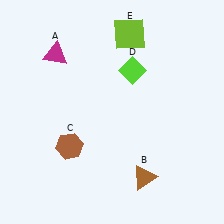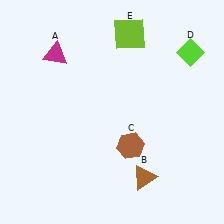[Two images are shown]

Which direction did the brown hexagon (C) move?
The brown hexagon (C) moved right.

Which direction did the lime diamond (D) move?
The lime diamond (D) moved right.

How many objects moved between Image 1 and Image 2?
2 objects moved between the two images.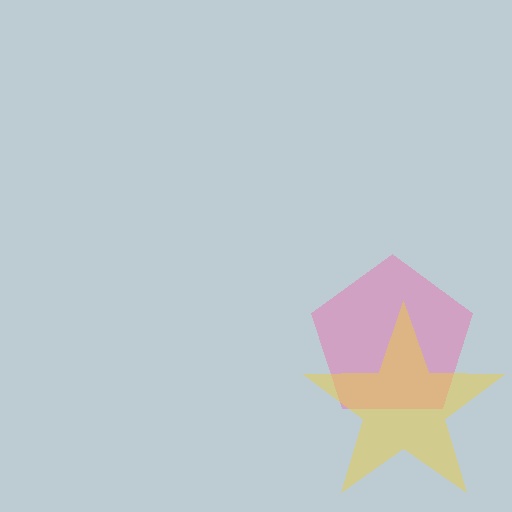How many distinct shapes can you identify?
There are 2 distinct shapes: a pink pentagon, a yellow star.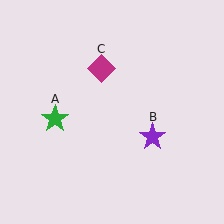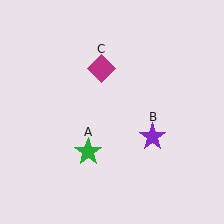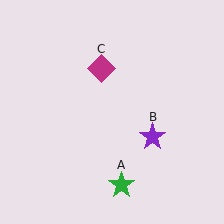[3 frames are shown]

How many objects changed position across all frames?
1 object changed position: green star (object A).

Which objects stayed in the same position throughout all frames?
Purple star (object B) and magenta diamond (object C) remained stationary.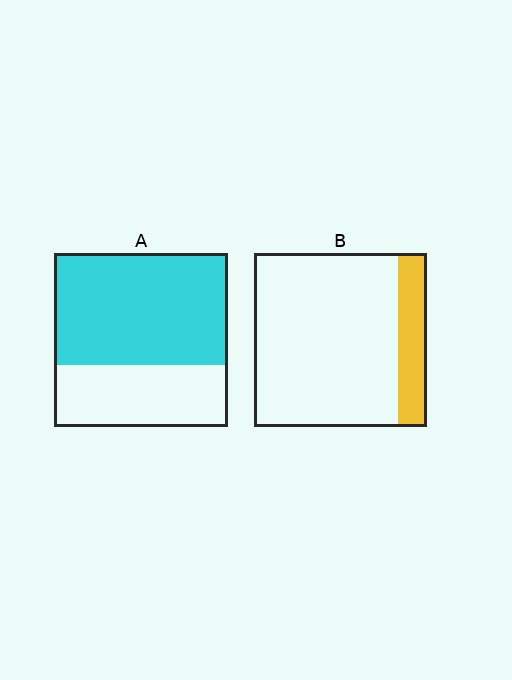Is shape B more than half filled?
No.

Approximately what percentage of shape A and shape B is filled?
A is approximately 65% and B is approximately 15%.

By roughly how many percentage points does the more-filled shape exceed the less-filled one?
By roughly 50 percentage points (A over B).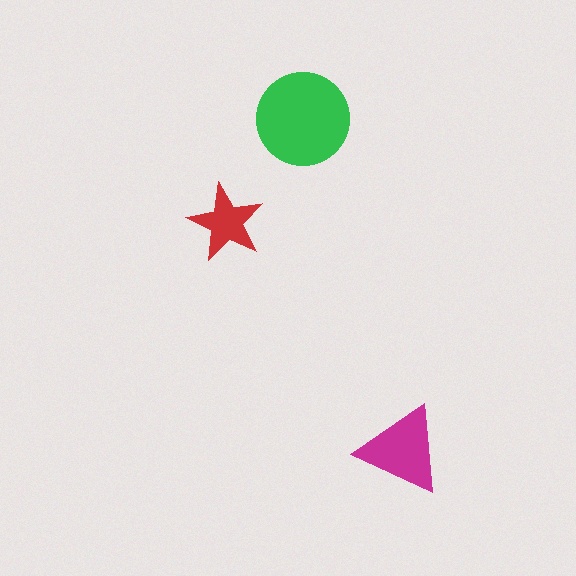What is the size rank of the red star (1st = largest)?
3rd.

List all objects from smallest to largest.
The red star, the magenta triangle, the green circle.